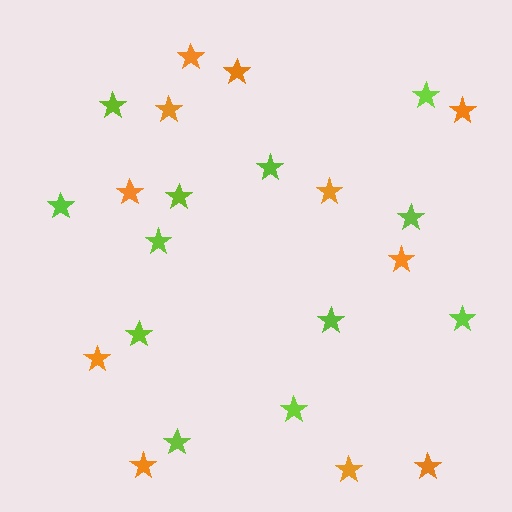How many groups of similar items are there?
There are 2 groups: one group of orange stars (11) and one group of lime stars (12).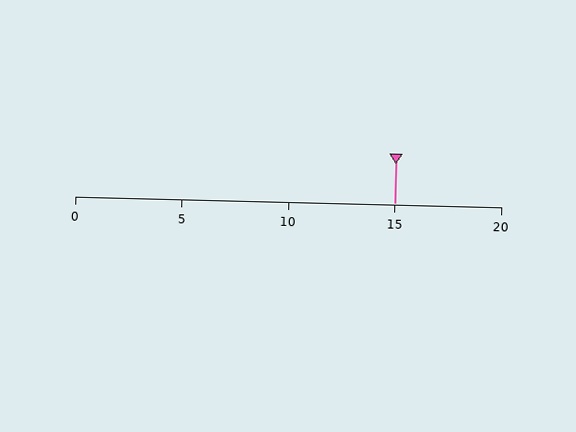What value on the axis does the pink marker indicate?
The marker indicates approximately 15.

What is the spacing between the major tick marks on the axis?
The major ticks are spaced 5 apart.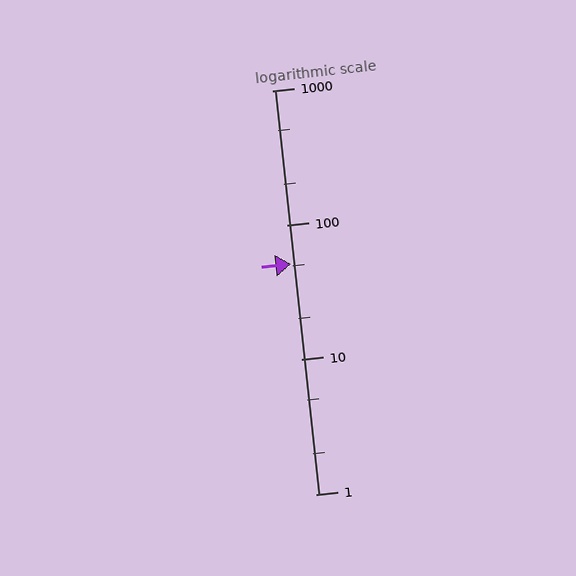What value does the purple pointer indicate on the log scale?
The pointer indicates approximately 51.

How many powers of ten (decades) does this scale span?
The scale spans 3 decades, from 1 to 1000.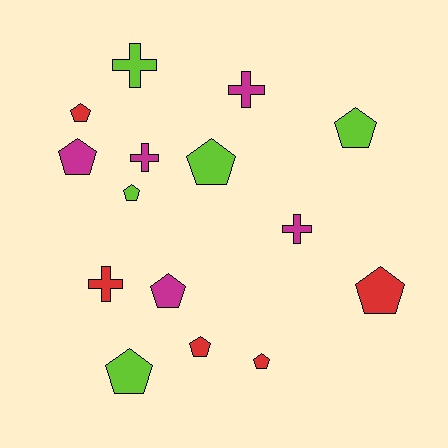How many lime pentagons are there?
There are 4 lime pentagons.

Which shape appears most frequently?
Pentagon, with 10 objects.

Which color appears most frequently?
Magenta, with 5 objects.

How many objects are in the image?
There are 15 objects.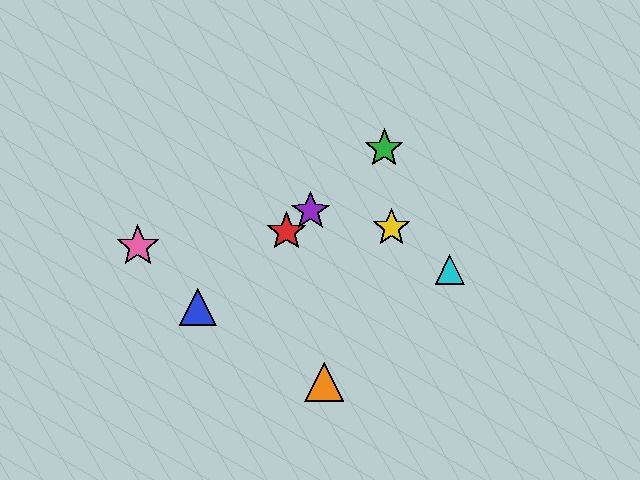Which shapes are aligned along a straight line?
The red star, the blue triangle, the green star, the purple star are aligned along a straight line.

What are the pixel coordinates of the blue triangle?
The blue triangle is at (198, 307).